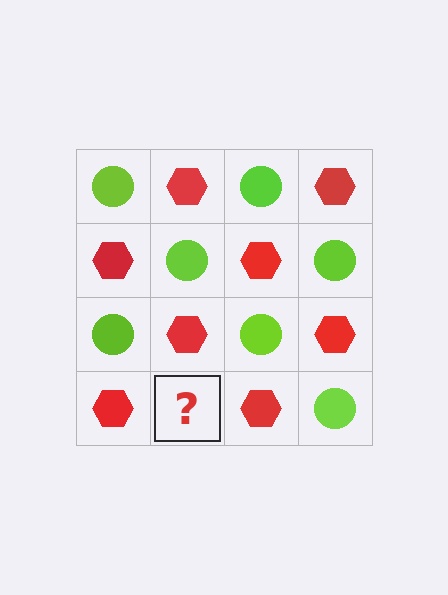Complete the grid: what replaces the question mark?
The question mark should be replaced with a lime circle.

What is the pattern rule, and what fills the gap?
The rule is that it alternates lime circle and red hexagon in a checkerboard pattern. The gap should be filled with a lime circle.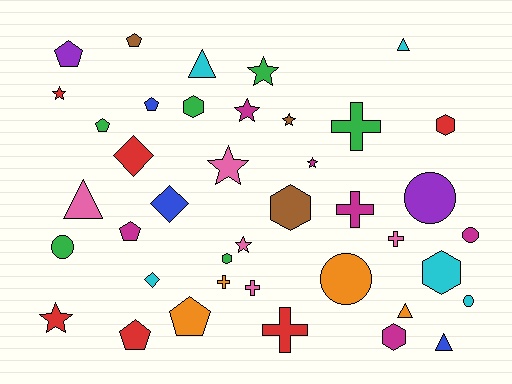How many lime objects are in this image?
There are no lime objects.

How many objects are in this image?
There are 40 objects.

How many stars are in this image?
There are 8 stars.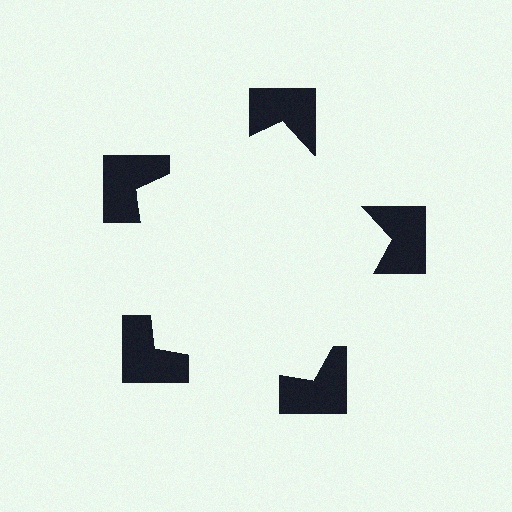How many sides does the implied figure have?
5 sides.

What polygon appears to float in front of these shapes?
An illusory pentagon — its edges are inferred from the aligned wedge cuts in the notched squares, not physically drawn.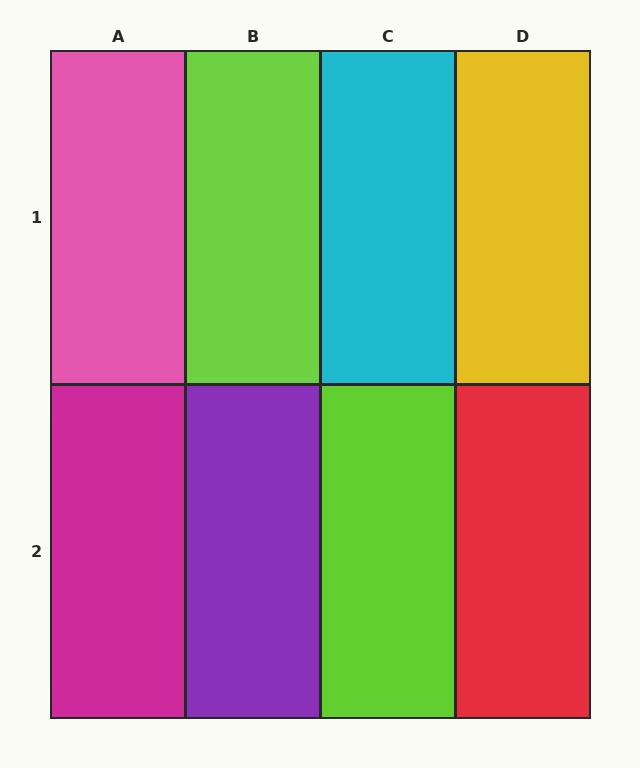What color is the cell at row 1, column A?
Pink.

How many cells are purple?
1 cell is purple.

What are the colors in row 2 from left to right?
Magenta, purple, lime, red.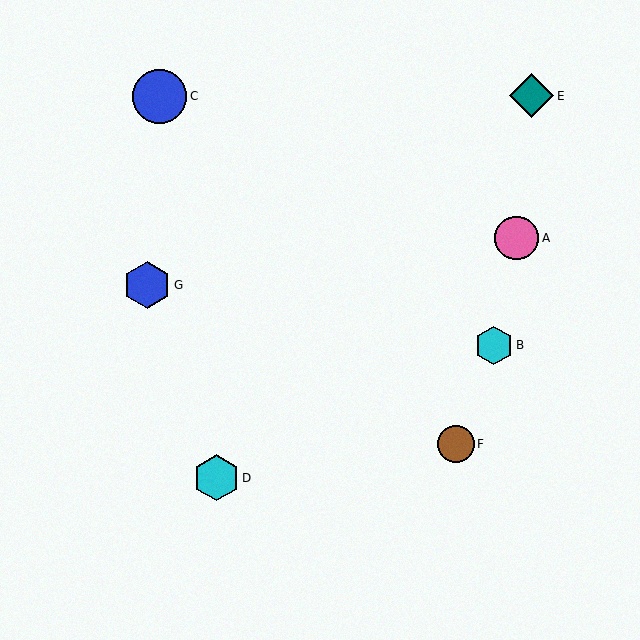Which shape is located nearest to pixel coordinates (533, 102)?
The teal diamond (labeled E) at (531, 96) is nearest to that location.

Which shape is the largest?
The blue circle (labeled C) is the largest.